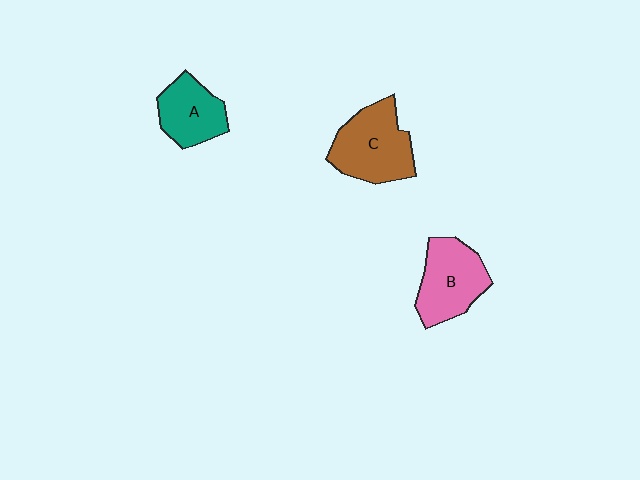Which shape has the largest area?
Shape C (brown).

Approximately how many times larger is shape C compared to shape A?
Approximately 1.4 times.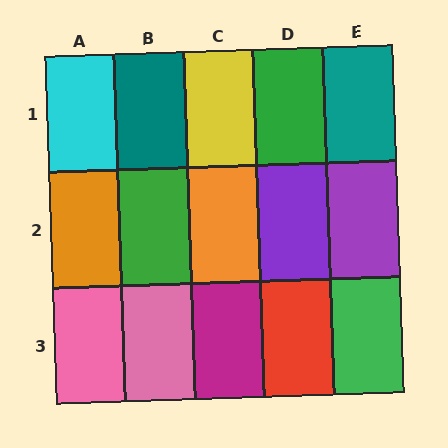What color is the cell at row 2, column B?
Green.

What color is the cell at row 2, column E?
Purple.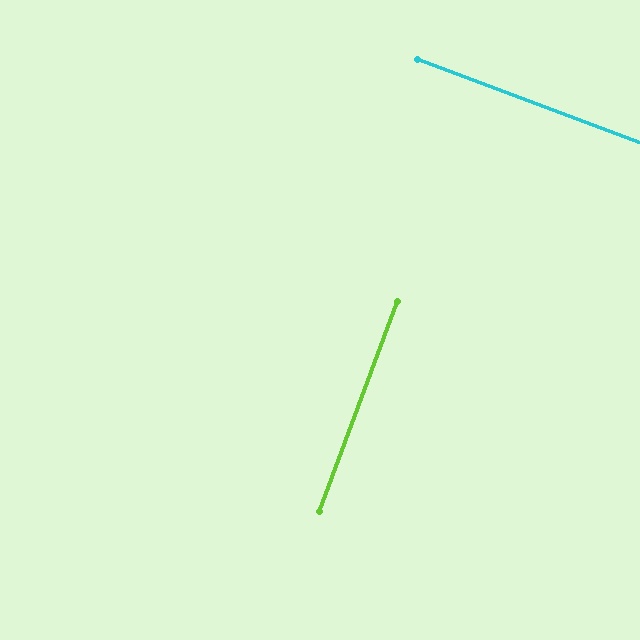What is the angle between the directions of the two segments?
Approximately 90 degrees.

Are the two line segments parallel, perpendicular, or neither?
Perpendicular — they meet at approximately 90°.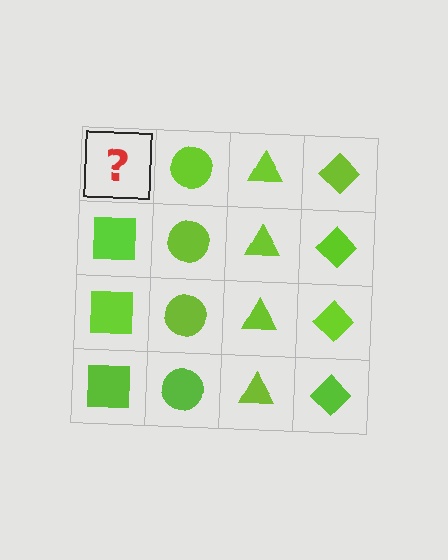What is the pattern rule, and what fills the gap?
The rule is that each column has a consistent shape. The gap should be filled with a lime square.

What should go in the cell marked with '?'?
The missing cell should contain a lime square.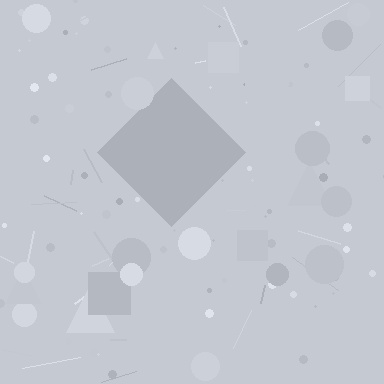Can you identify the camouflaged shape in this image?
The camouflaged shape is a diamond.